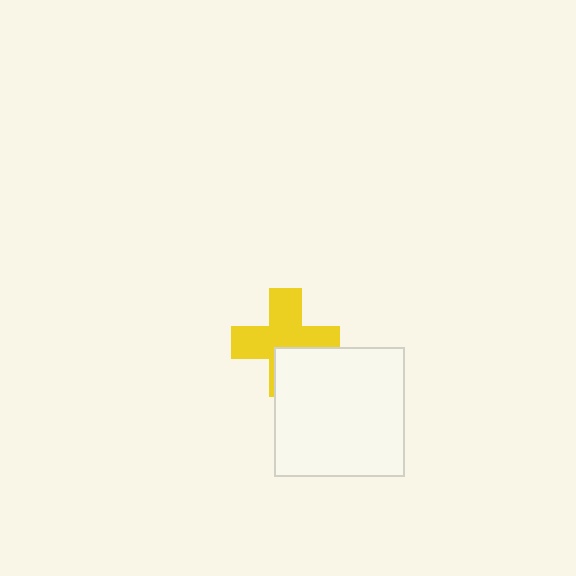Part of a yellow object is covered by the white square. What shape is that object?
It is a cross.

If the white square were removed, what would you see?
You would see the complete yellow cross.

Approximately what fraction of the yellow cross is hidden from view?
Roughly 30% of the yellow cross is hidden behind the white square.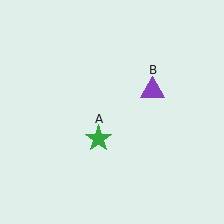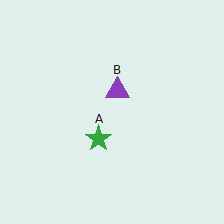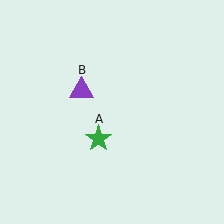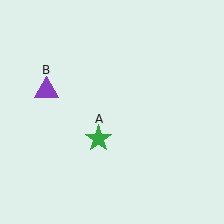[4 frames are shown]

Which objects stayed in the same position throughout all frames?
Green star (object A) remained stationary.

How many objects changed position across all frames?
1 object changed position: purple triangle (object B).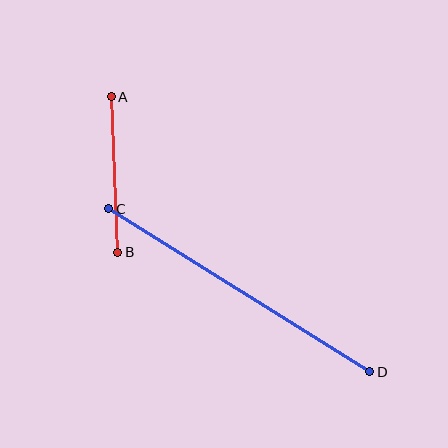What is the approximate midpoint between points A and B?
The midpoint is at approximately (114, 175) pixels.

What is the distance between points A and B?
The distance is approximately 155 pixels.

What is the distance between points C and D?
The distance is approximately 308 pixels.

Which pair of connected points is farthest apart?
Points C and D are farthest apart.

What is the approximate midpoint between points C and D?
The midpoint is at approximately (239, 290) pixels.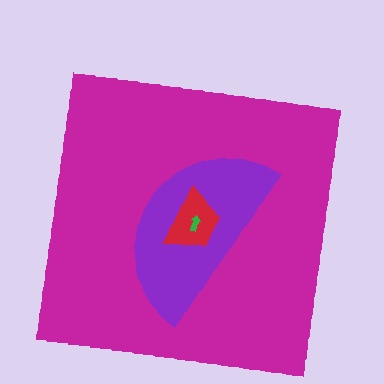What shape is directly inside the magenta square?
The purple semicircle.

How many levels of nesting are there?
4.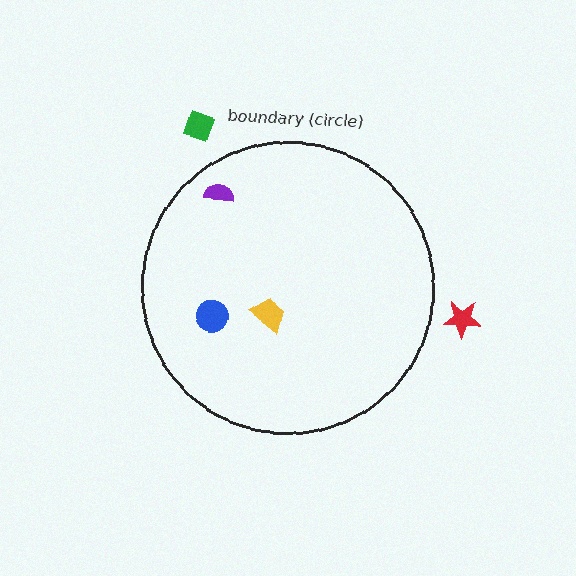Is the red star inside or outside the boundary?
Outside.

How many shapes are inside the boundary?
3 inside, 2 outside.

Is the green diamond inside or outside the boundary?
Outside.